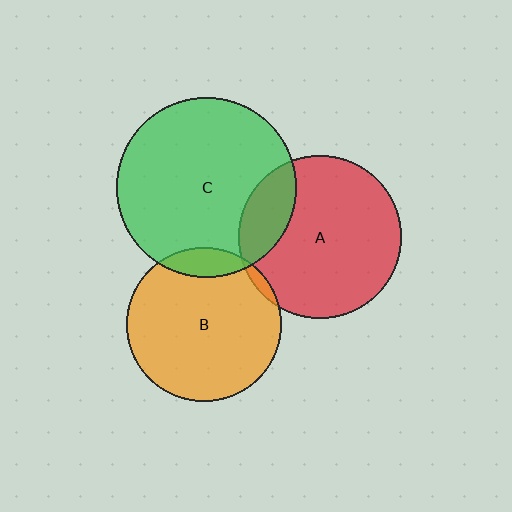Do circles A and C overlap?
Yes.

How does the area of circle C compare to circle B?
Approximately 1.4 times.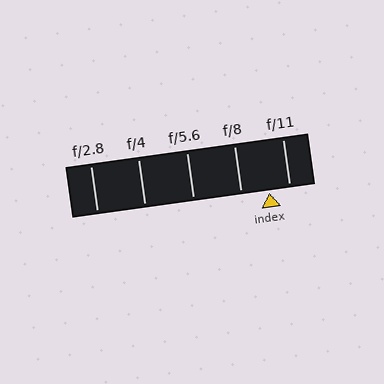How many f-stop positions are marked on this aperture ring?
There are 5 f-stop positions marked.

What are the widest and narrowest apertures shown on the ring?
The widest aperture shown is f/2.8 and the narrowest is f/11.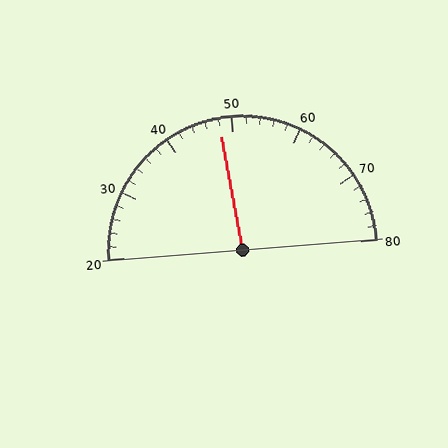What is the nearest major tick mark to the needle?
The nearest major tick mark is 50.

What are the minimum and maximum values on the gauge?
The gauge ranges from 20 to 80.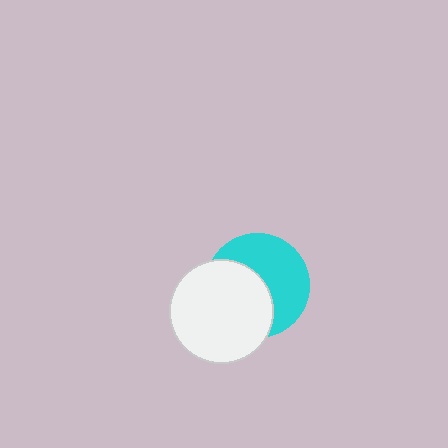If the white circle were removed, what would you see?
You would see the complete cyan circle.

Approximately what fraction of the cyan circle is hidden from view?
Roughly 48% of the cyan circle is hidden behind the white circle.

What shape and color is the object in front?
The object in front is a white circle.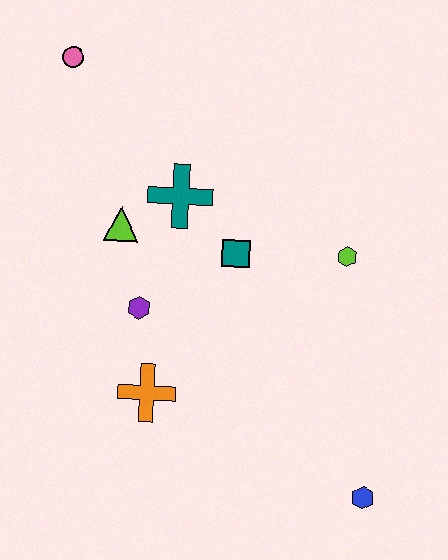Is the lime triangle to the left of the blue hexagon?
Yes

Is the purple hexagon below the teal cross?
Yes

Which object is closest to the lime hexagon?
The teal square is closest to the lime hexagon.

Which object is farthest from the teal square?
The blue hexagon is farthest from the teal square.